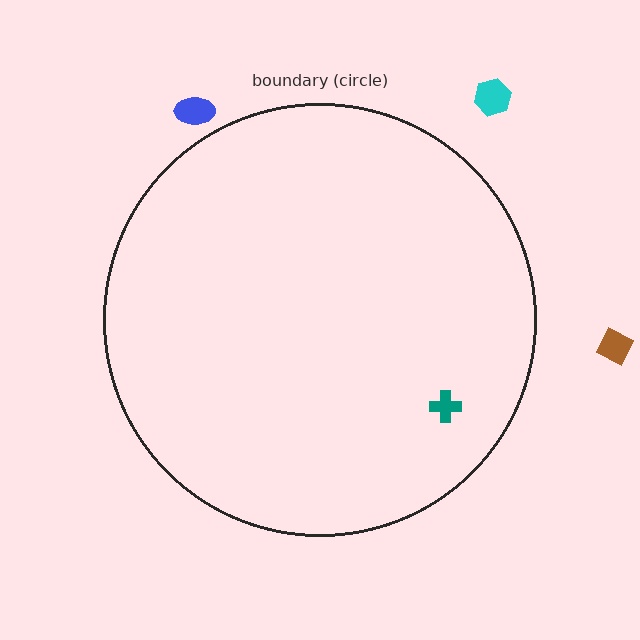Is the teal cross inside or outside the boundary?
Inside.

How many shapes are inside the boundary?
1 inside, 3 outside.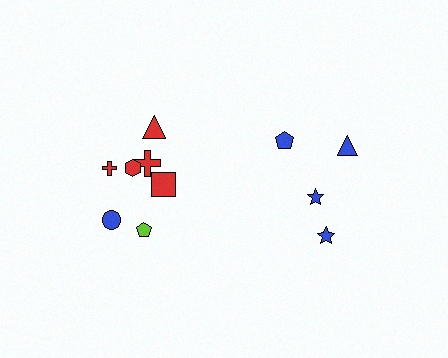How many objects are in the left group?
There are 7 objects.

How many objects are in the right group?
There are 4 objects.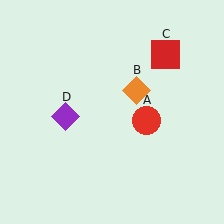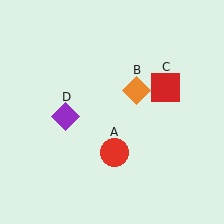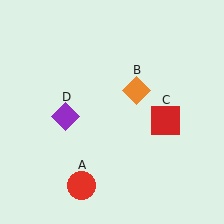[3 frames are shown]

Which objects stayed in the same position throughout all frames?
Orange diamond (object B) and purple diamond (object D) remained stationary.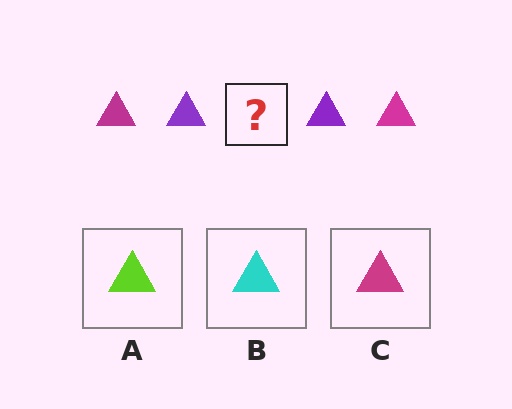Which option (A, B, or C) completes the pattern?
C.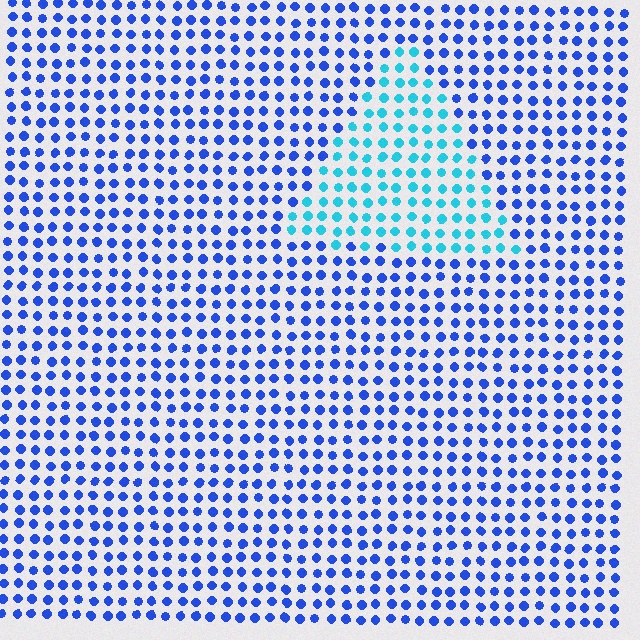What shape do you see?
I see a triangle.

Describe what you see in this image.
The image is filled with small blue elements in a uniform arrangement. A triangle-shaped region is visible where the elements are tinted to a slightly different hue, forming a subtle color boundary.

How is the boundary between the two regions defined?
The boundary is defined purely by a slight shift in hue (about 41 degrees). Spacing, size, and orientation are identical on both sides.